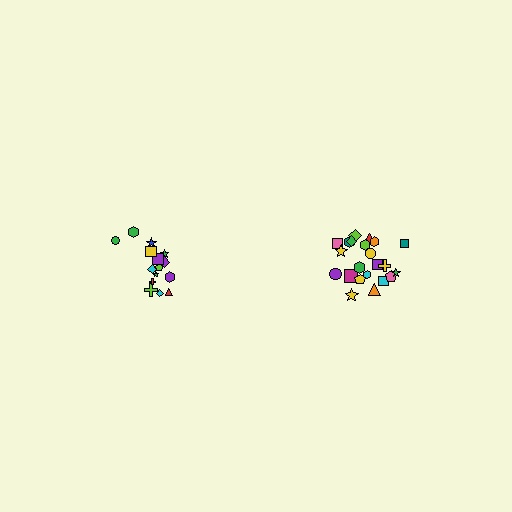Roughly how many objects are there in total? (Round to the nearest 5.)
Roughly 35 objects in total.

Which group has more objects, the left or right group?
The right group.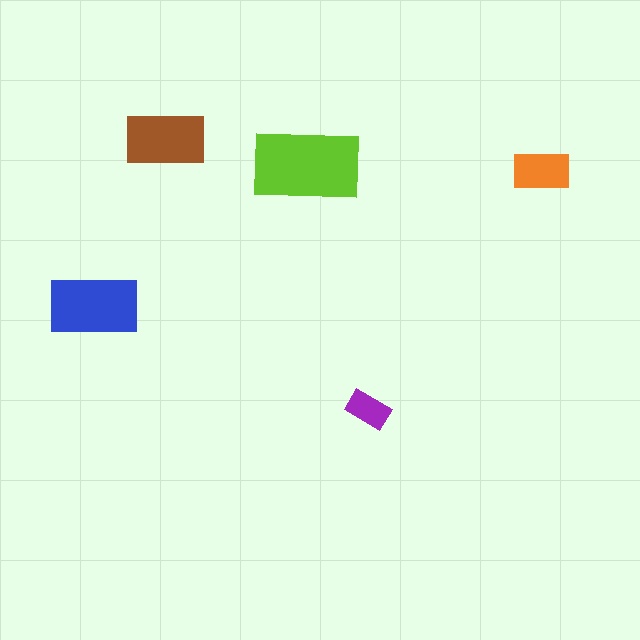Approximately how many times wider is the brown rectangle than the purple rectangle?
About 2 times wider.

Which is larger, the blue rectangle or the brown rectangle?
The blue one.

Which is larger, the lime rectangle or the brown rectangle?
The lime one.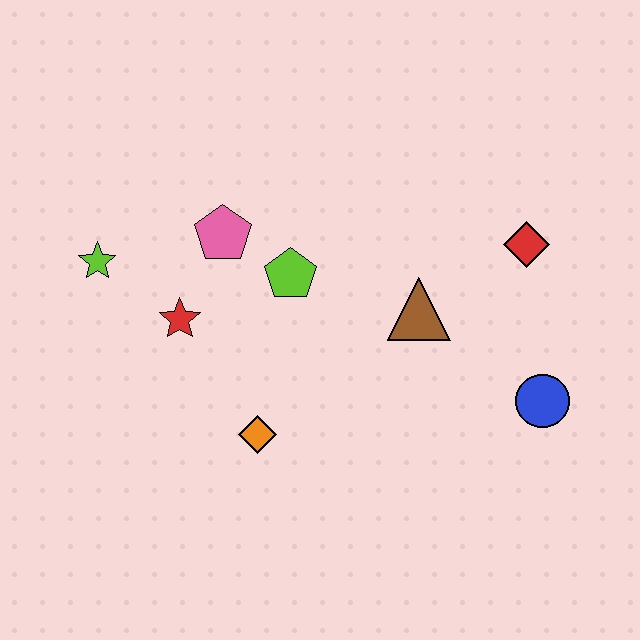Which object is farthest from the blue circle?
The lime star is farthest from the blue circle.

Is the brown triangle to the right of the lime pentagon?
Yes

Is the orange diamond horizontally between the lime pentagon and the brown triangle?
No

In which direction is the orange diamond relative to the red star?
The orange diamond is below the red star.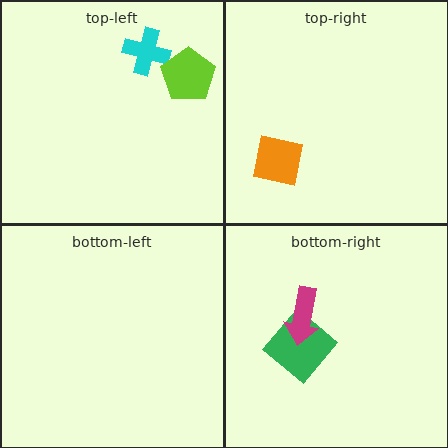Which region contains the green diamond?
The bottom-right region.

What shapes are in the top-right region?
The orange square.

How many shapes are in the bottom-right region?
2.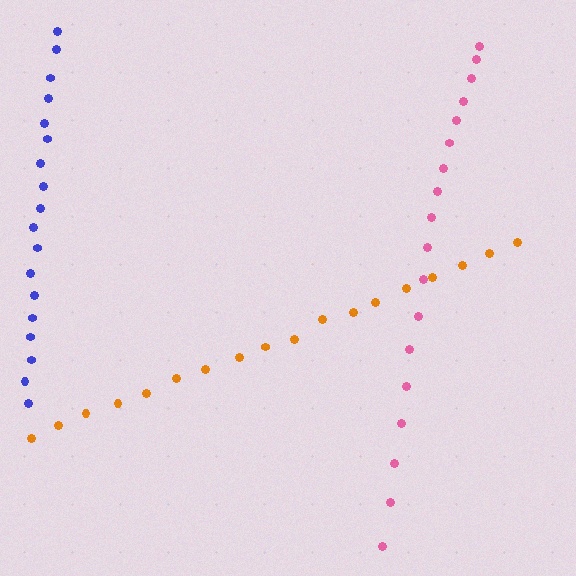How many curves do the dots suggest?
There are 3 distinct paths.